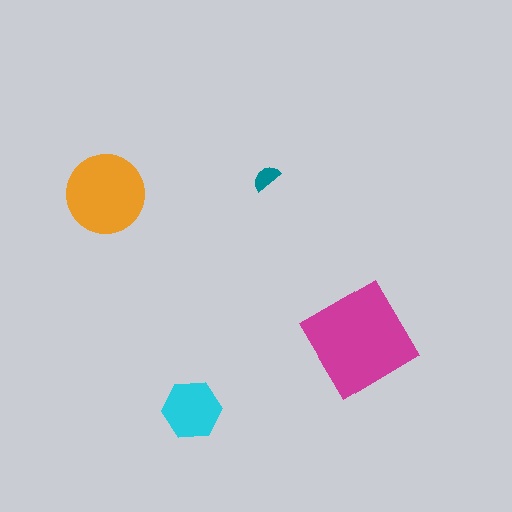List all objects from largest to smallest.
The magenta diamond, the orange circle, the cyan hexagon, the teal semicircle.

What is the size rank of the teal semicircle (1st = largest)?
4th.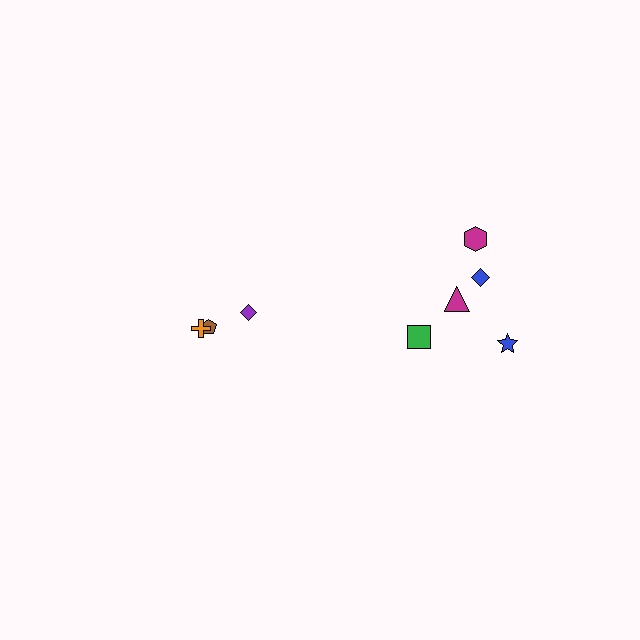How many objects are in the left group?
There are 3 objects.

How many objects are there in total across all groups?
There are 8 objects.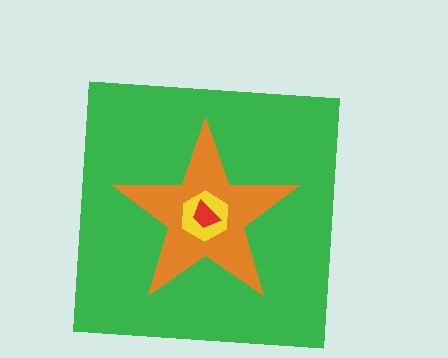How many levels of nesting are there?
4.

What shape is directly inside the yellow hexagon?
The red trapezoid.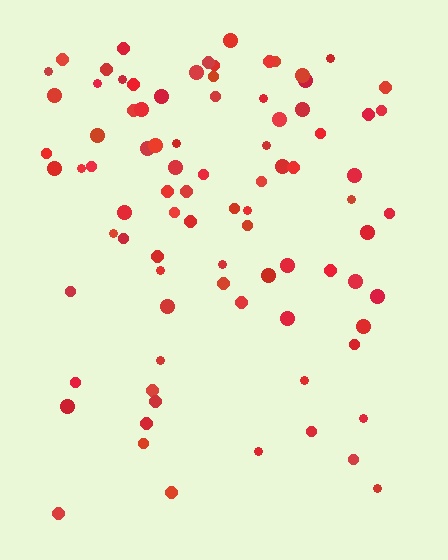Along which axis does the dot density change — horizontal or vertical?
Vertical.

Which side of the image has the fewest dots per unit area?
The bottom.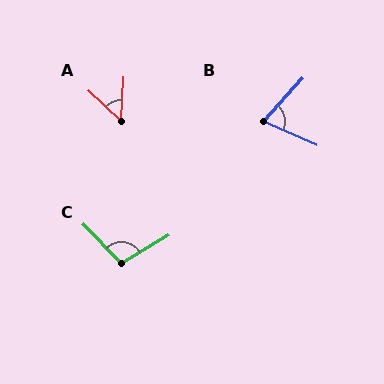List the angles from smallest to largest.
A (50°), B (72°), C (103°).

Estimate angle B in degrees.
Approximately 72 degrees.